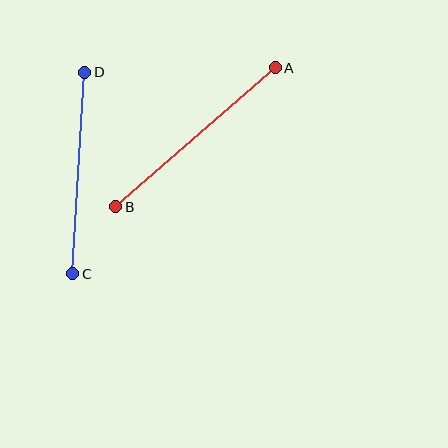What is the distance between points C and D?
The distance is approximately 202 pixels.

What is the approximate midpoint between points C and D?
The midpoint is at approximately (79, 173) pixels.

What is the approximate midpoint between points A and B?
The midpoint is at approximately (196, 137) pixels.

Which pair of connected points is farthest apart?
Points A and B are farthest apart.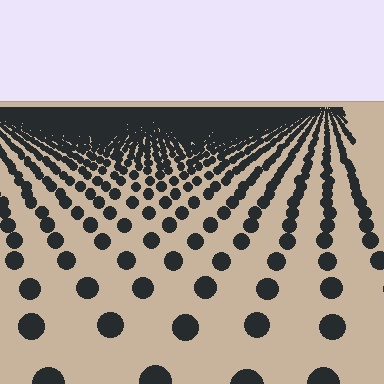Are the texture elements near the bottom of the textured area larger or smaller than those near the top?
Larger. Near the bottom, elements are closer to the viewer and appear at a bigger on-screen size.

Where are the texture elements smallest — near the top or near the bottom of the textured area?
Near the top.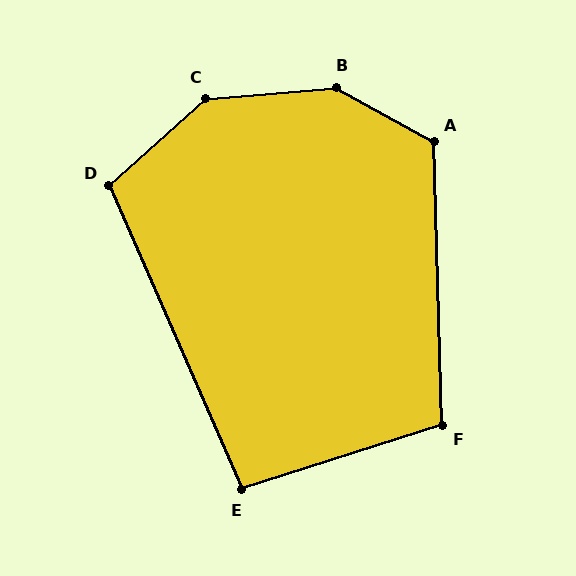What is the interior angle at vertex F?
Approximately 106 degrees (obtuse).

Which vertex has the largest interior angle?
B, at approximately 146 degrees.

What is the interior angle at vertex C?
Approximately 143 degrees (obtuse).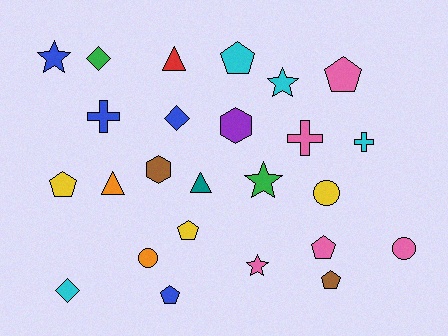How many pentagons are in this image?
There are 7 pentagons.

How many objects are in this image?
There are 25 objects.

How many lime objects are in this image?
There are no lime objects.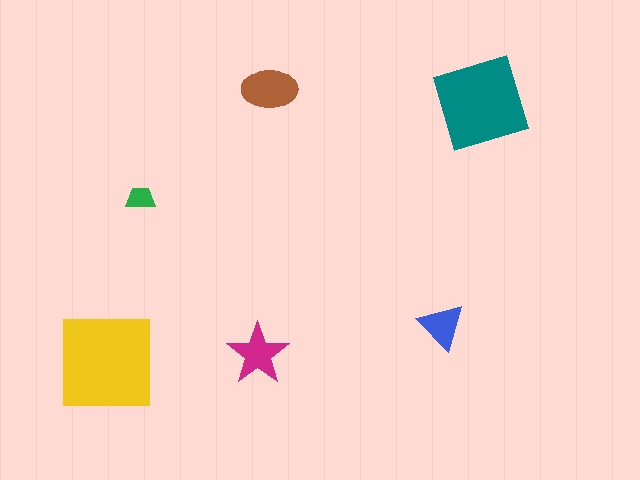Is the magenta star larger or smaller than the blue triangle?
Larger.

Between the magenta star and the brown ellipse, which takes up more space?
The brown ellipse.